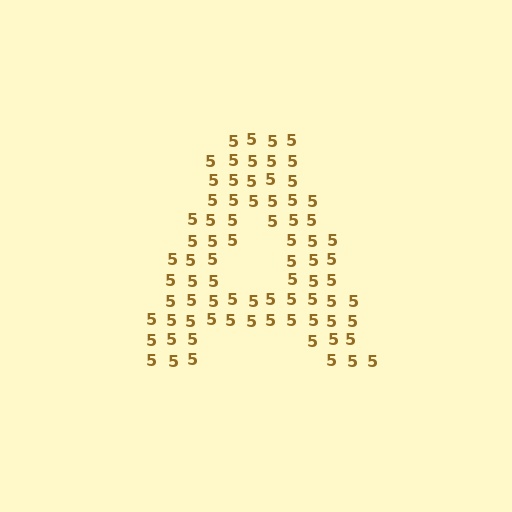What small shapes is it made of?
It is made of small digit 5's.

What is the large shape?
The large shape is the letter A.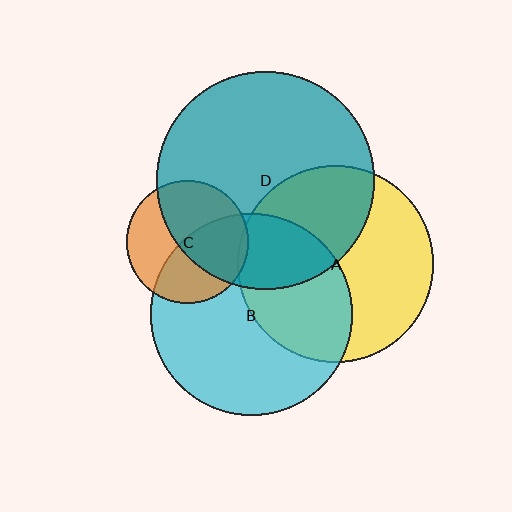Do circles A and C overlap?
Yes.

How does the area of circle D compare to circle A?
Approximately 1.2 times.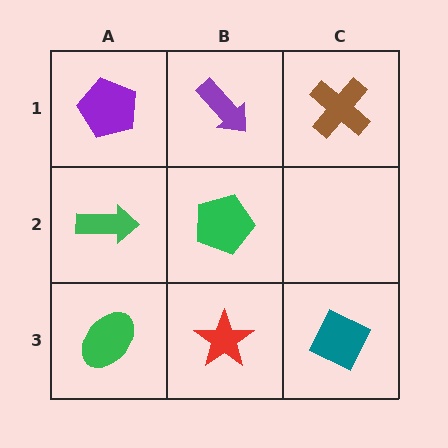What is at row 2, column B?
A green pentagon.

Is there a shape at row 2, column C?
No, that cell is empty.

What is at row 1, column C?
A brown cross.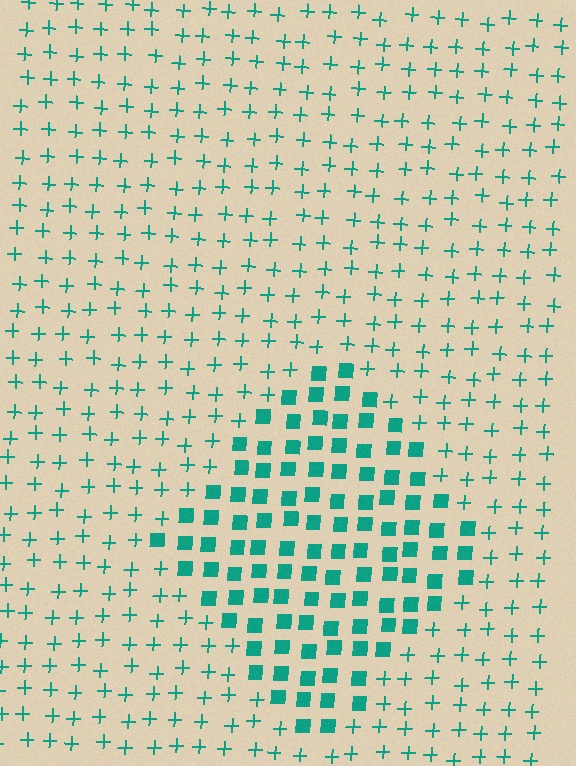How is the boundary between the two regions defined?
The boundary is defined by a change in element shape: squares inside vs. plus signs outside. All elements share the same color and spacing.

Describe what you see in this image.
The image is filled with small teal elements arranged in a uniform grid. A diamond-shaped region contains squares, while the surrounding area contains plus signs. The boundary is defined purely by the change in element shape.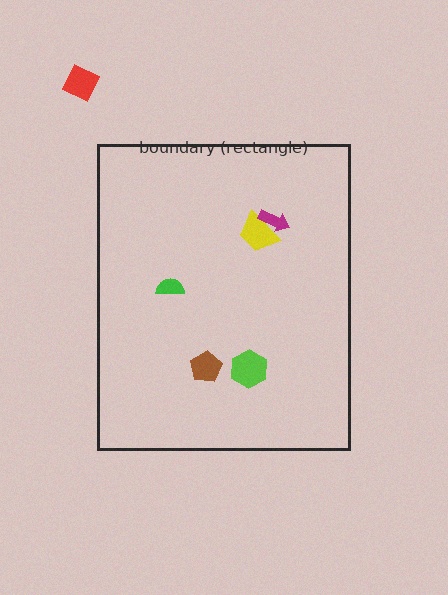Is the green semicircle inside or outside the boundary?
Inside.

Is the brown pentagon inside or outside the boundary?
Inside.